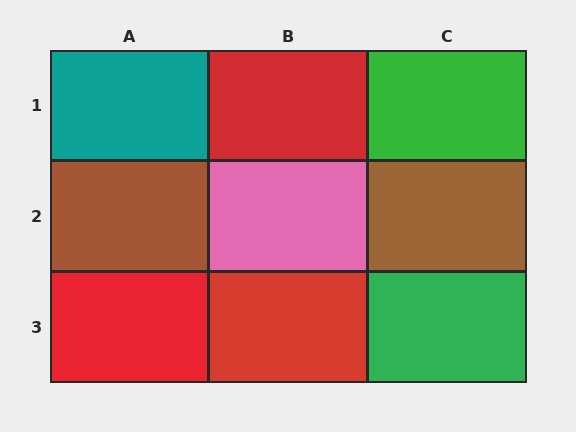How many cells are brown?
2 cells are brown.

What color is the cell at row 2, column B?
Pink.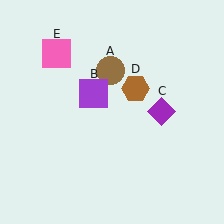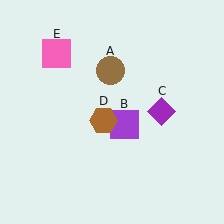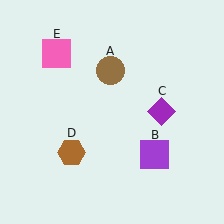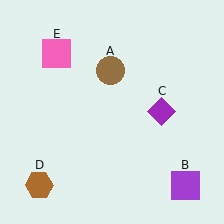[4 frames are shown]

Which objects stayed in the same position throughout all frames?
Brown circle (object A) and purple diamond (object C) and pink square (object E) remained stationary.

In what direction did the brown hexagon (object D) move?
The brown hexagon (object D) moved down and to the left.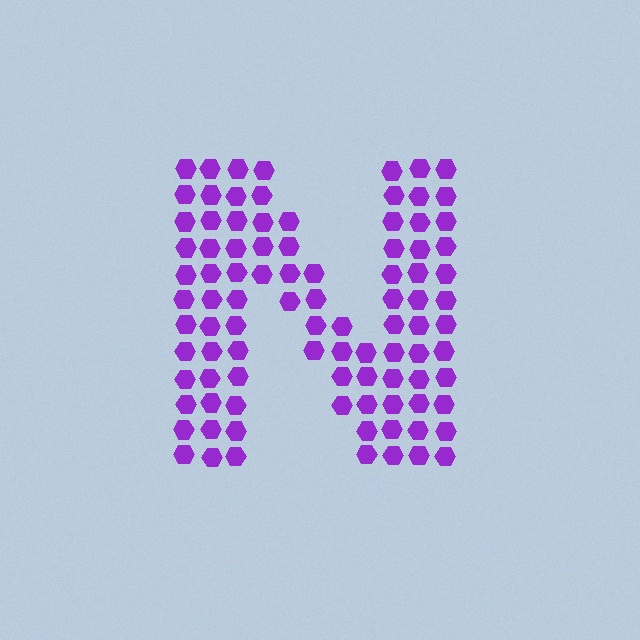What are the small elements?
The small elements are hexagons.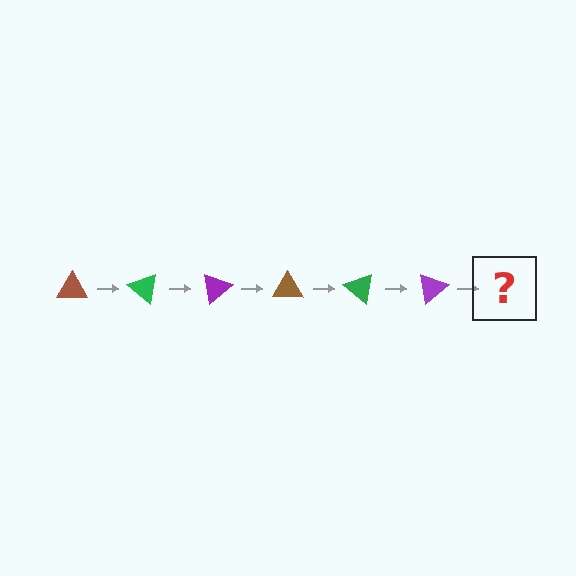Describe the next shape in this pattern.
It should be a brown triangle, rotated 240 degrees from the start.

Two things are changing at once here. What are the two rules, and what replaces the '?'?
The two rules are that it rotates 40 degrees each step and the color cycles through brown, green, and purple. The '?' should be a brown triangle, rotated 240 degrees from the start.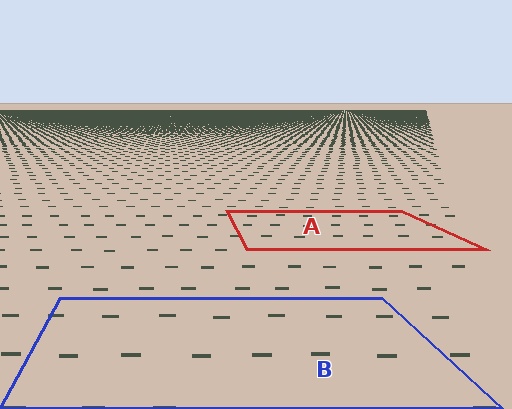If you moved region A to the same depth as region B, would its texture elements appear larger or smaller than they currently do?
They would appear larger. At a closer depth, the same texture elements are projected at a bigger on-screen size.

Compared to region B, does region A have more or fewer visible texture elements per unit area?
Region A has more texture elements per unit area — they are packed more densely because it is farther away.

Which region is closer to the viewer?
Region B is closer. The texture elements there are larger and more spread out.